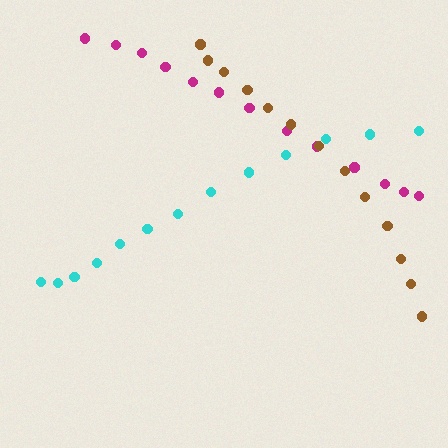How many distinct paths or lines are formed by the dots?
There are 3 distinct paths.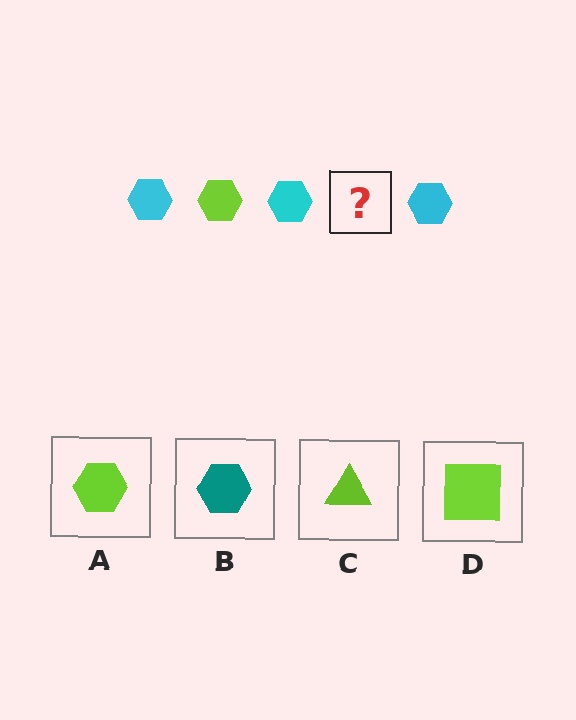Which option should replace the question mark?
Option A.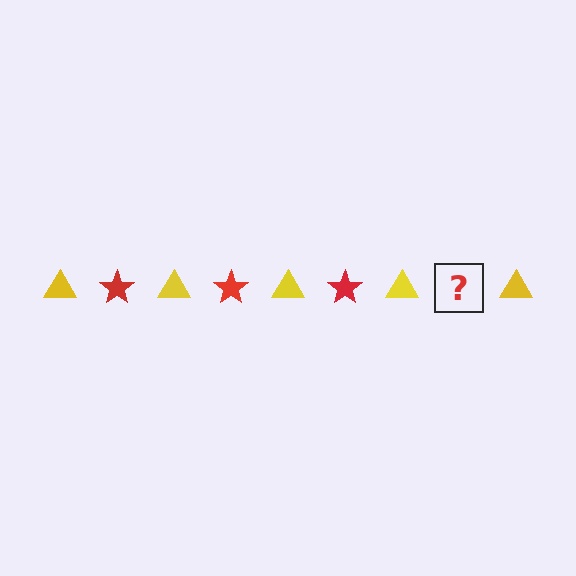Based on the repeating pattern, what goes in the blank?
The blank should be a red star.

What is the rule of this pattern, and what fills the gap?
The rule is that the pattern alternates between yellow triangle and red star. The gap should be filled with a red star.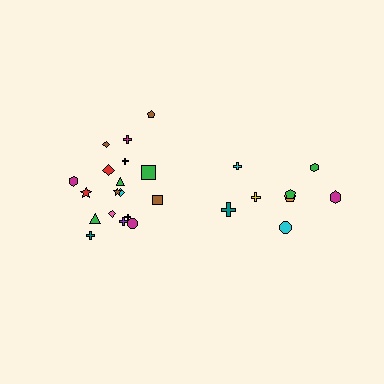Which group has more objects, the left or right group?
The left group.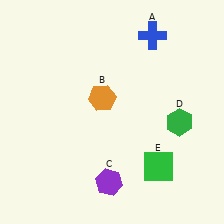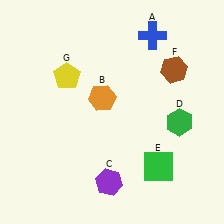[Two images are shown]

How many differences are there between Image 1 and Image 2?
There are 2 differences between the two images.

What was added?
A brown hexagon (F), a yellow pentagon (G) were added in Image 2.